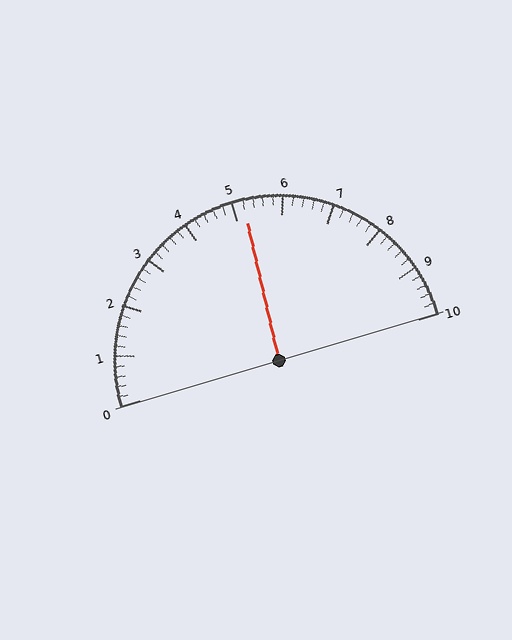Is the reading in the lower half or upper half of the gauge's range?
The reading is in the upper half of the range (0 to 10).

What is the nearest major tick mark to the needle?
The nearest major tick mark is 5.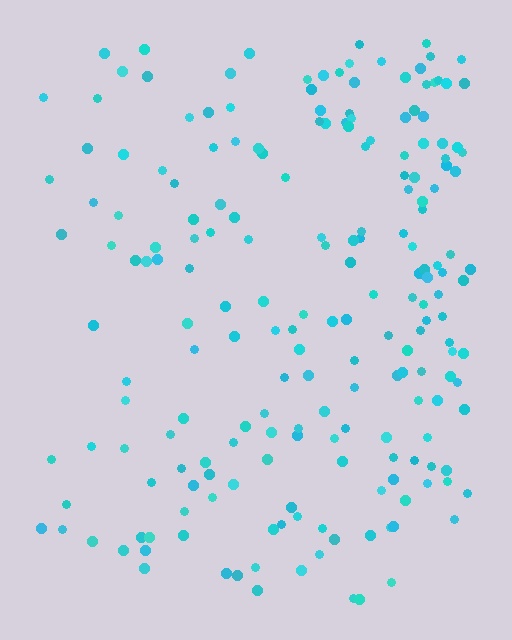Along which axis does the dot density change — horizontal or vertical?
Horizontal.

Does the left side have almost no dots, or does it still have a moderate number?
Still a moderate number, just noticeably fewer than the right.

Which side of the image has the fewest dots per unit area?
The left.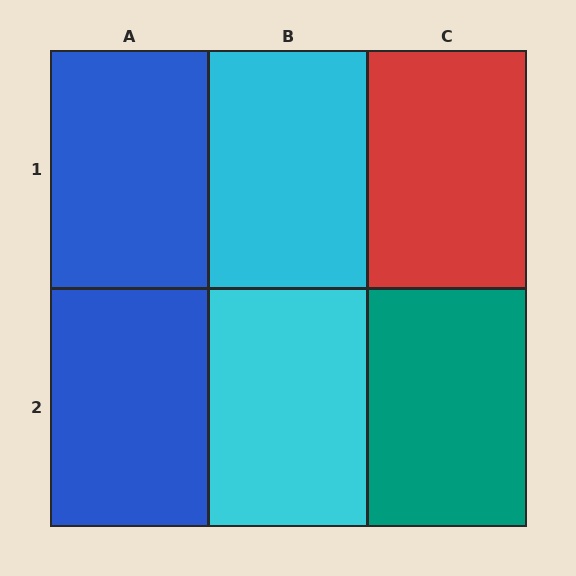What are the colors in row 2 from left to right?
Blue, cyan, teal.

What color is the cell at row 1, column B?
Cyan.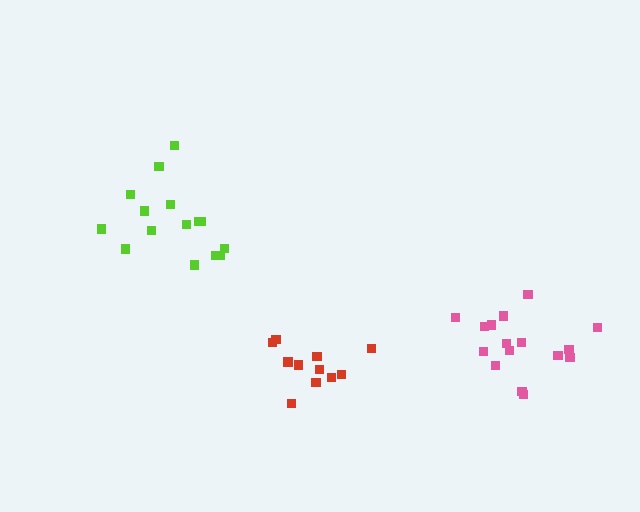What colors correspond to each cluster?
The clusters are colored: red, pink, lime.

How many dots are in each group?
Group 1: 11 dots, Group 2: 16 dots, Group 3: 15 dots (42 total).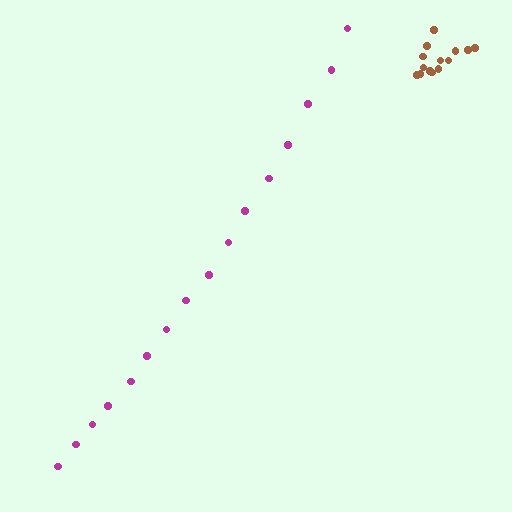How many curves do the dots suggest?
There are 2 distinct paths.